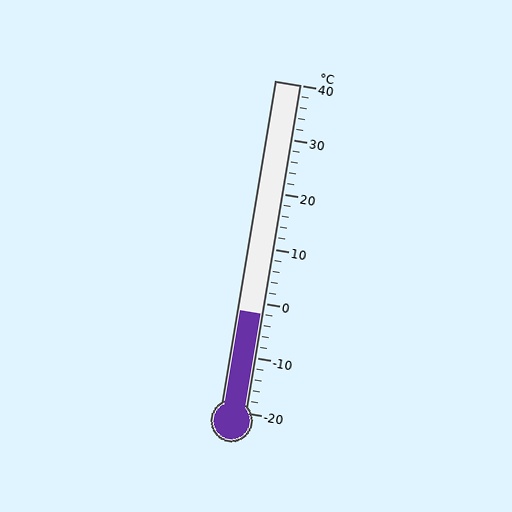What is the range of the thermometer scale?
The thermometer scale ranges from -20°C to 40°C.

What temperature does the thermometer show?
The thermometer shows approximately -2°C.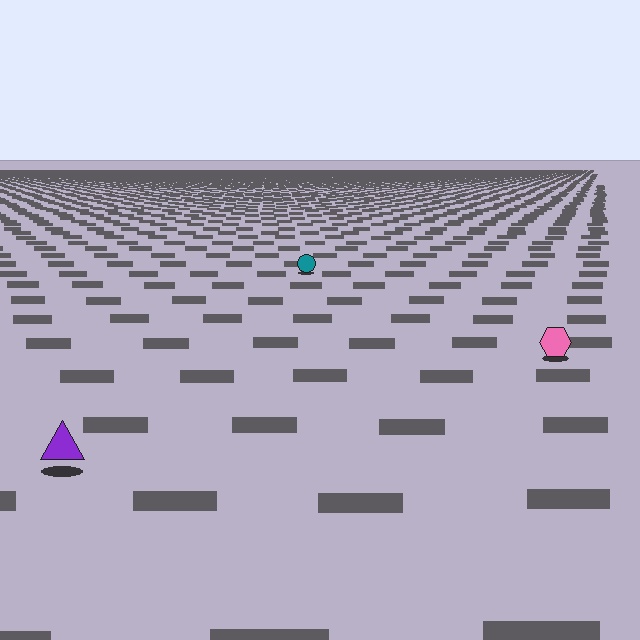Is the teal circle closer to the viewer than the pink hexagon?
No. The pink hexagon is closer — you can tell from the texture gradient: the ground texture is coarser near it.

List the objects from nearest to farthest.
From nearest to farthest: the purple triangle, the pink hexagon, the teal circle.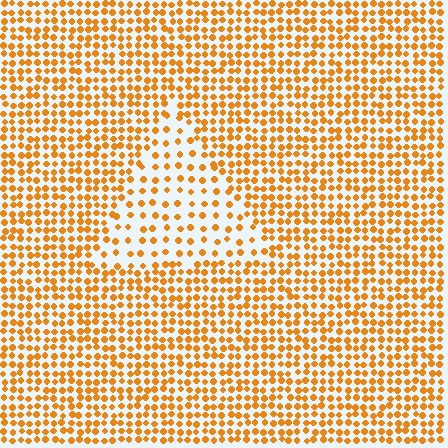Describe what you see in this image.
The image contains small orange elements arranged at two different densities. A triangle-shaped region is visible where the elements are less densely packed than the surrounding area.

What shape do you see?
I see a triangle.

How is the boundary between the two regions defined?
The boundary is defined by a change in element density (approximately 2.2x ratio). All elements are the same color, size, and shape.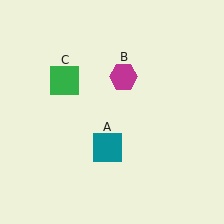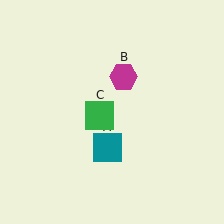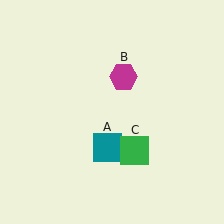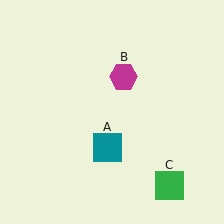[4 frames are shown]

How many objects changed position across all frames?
1 object changed position: green square (object C).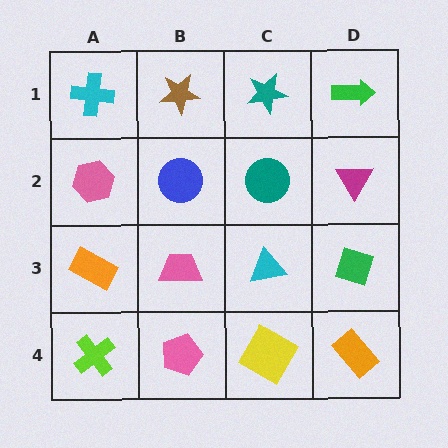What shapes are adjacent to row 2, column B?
A brown star (row 1, column B), a pink trapezoid (row 3, column B), a pink hexagon (row 2, column A), a teal circle (row 2, column C).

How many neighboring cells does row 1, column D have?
2.